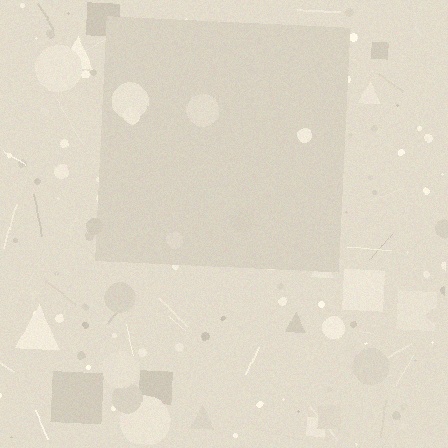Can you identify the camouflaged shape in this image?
The camouflaged shape is a square.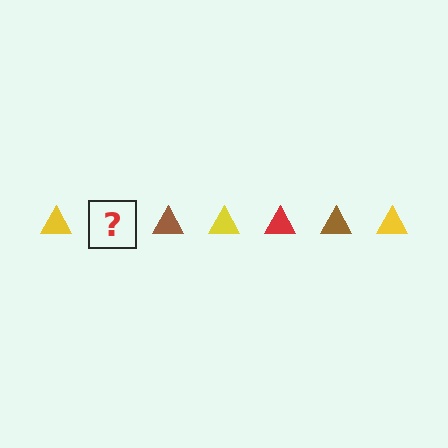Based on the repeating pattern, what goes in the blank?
The blank should be a red triangle.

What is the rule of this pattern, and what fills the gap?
The rule is that the pattern cycles through yellow, red, brown triangles. The gap should be filled with a red triangle.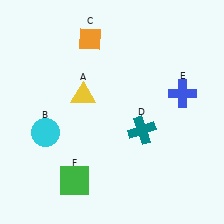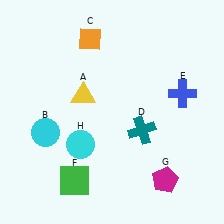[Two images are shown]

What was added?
A magenta pentagon (G), a cyan circle (H) were added in Image 2.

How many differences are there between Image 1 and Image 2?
There are 2 differences between the two images.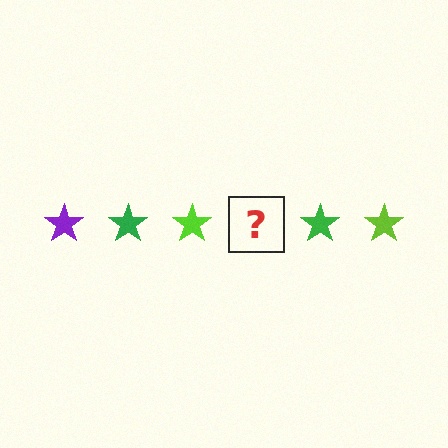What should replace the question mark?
The question mark should be replaced with a purple star.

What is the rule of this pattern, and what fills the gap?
The rule is that the pattern cycles through purple, green, lime stars. The gap should be filled with a purple star.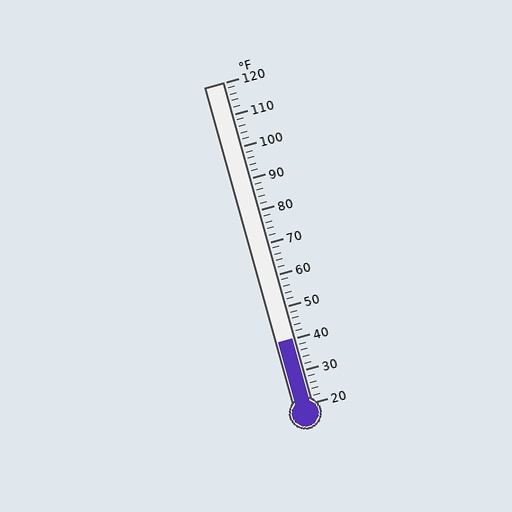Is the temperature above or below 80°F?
The temperature is below 80°F.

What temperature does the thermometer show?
The thermometer shows approximately 40°F.